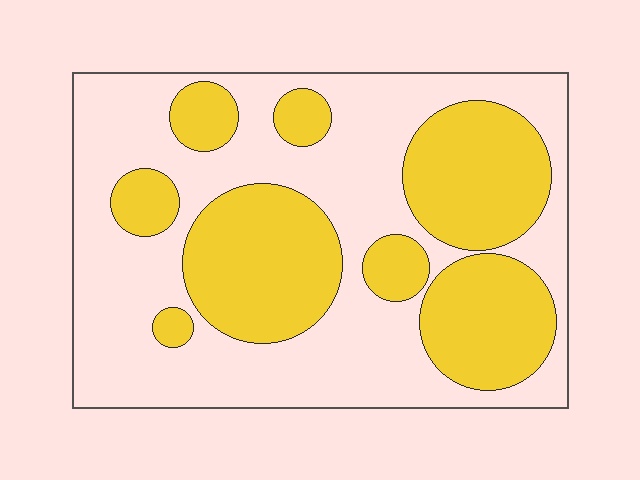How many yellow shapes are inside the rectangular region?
8.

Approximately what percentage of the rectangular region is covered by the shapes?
Approximately 40%.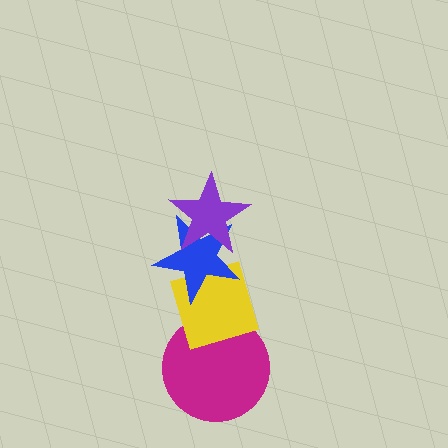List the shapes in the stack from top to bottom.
From top to bottom: the purple star, the blue star, the yellow diamond, the magenta circle.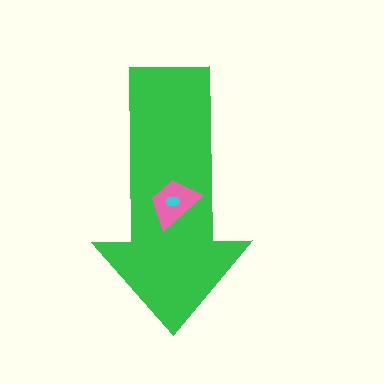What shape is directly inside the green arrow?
The pink trapezoid.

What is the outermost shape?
The green arrow.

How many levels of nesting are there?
3.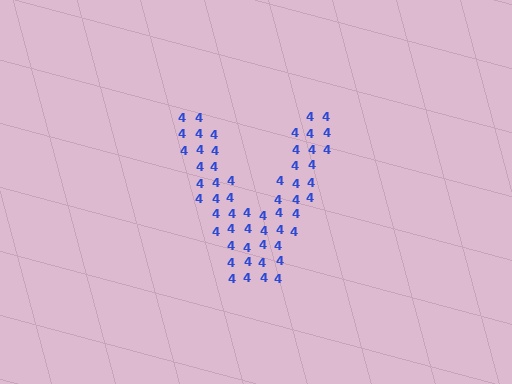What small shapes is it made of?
It is made of small digit 4's.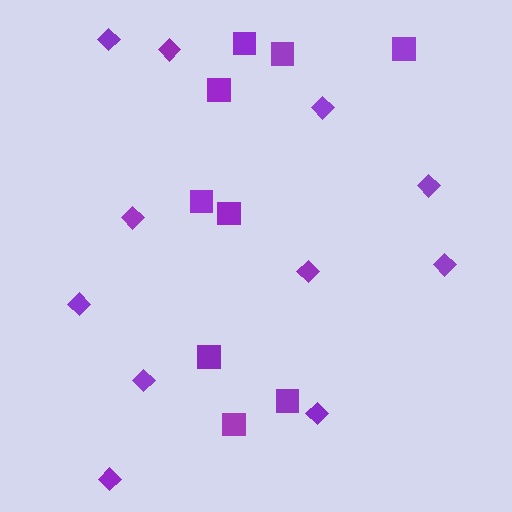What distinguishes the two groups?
There are 2 groups: one group of diamonds (11) and one group of squares (9).